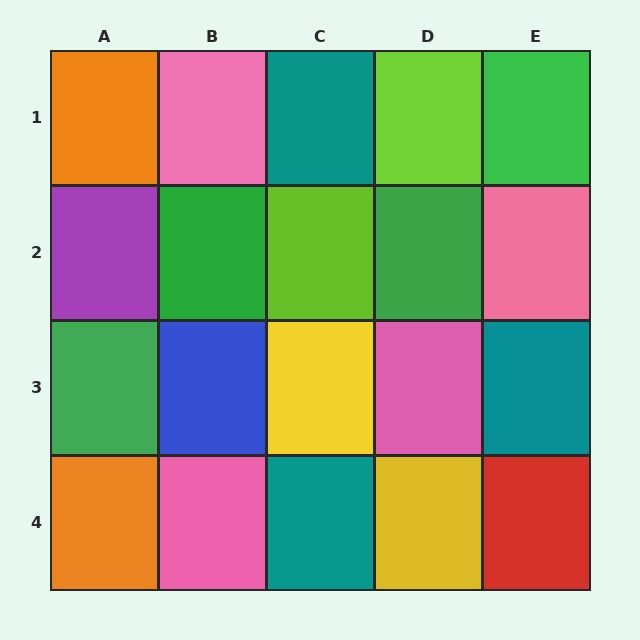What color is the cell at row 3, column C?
Yellow.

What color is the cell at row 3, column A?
Green.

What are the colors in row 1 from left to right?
Orange, pink, teal, lime, green.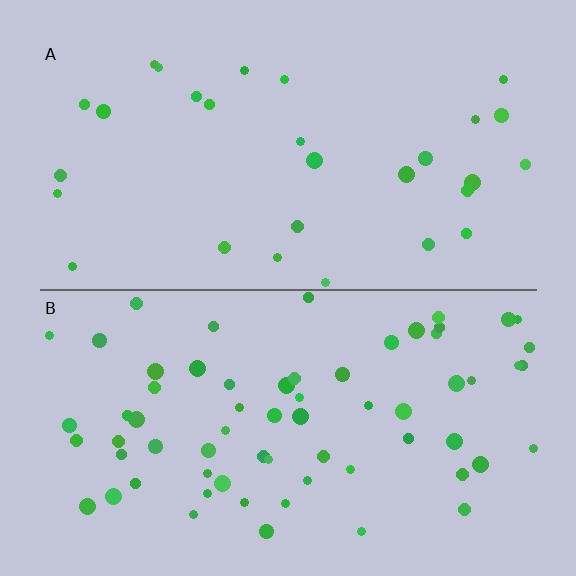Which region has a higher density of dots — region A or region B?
B (the bottom).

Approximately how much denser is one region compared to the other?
Approximately 2.3× — region B over region A.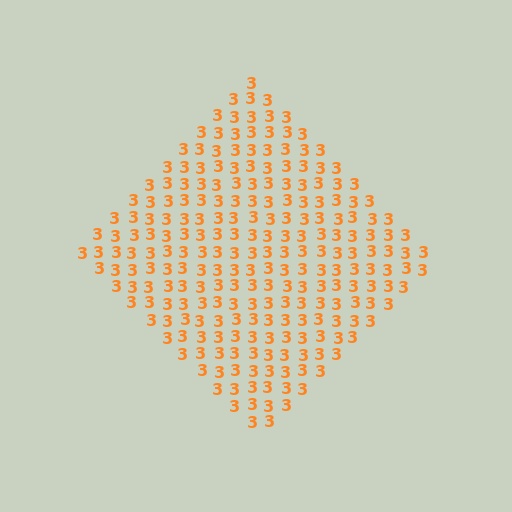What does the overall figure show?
The overall figure shows a diamond.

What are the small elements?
The small elements are digit 3's.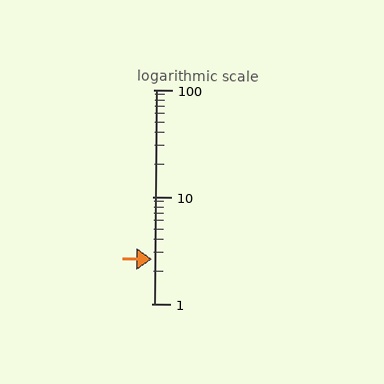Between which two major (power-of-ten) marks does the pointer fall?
The pointer is between 1 and 10.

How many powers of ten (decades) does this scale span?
The scale spans 2 decades, from 1 to 100.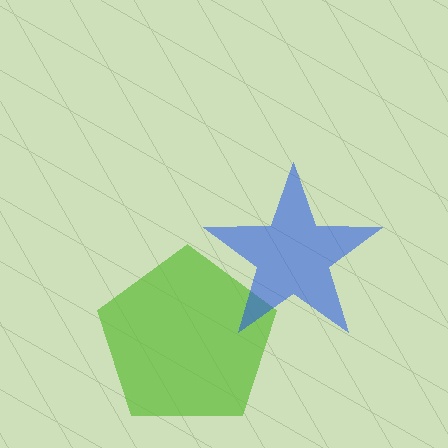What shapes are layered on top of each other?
The layered shapes are: a lime pentagon, a blue star.